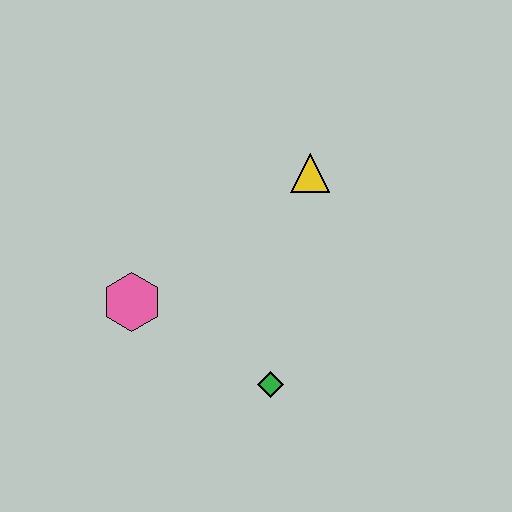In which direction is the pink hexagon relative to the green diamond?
The pink hexagon is to the left of the green diamond.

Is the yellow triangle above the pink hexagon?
Yes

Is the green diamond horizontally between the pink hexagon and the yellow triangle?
Yes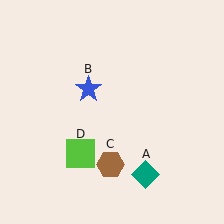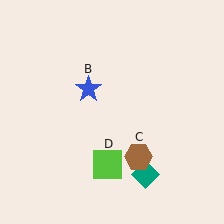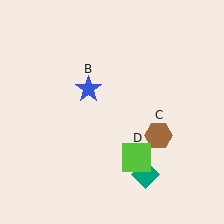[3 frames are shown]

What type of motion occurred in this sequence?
The brown hexagon (object C), lime square (object D) rotated counterclockwise around the center of the scene.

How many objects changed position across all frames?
2 objects changed position: brown hexagon (object C), lime square (object D).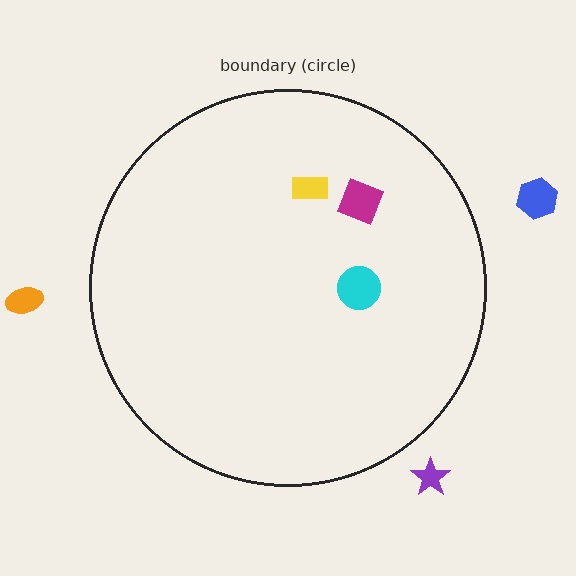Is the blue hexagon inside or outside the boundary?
Outside.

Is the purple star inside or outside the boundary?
Outside.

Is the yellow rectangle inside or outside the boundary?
Inside.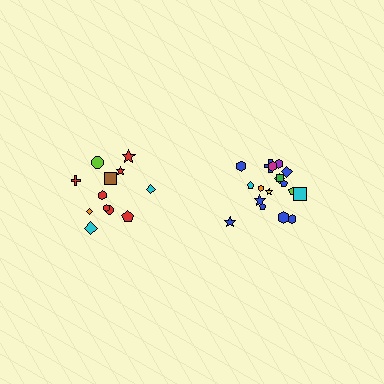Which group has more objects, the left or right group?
The right group.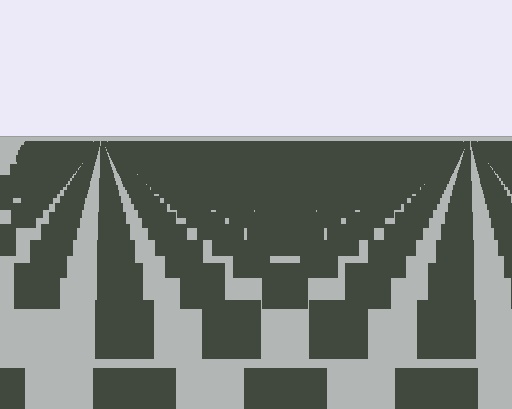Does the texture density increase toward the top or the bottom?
Density increases toward the top.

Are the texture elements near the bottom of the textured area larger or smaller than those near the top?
Larger. Near the bottom, elements are closer to the viewer and appear at a bigger on-screen size.